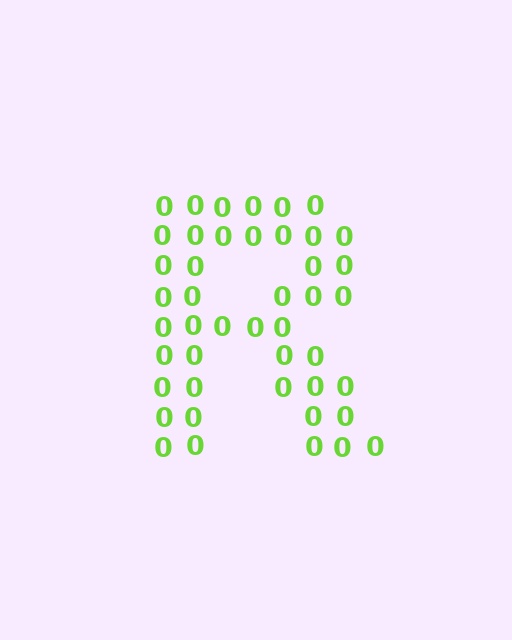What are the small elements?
The small elements are digit 0's.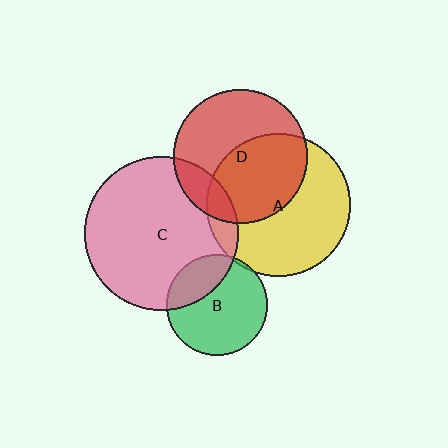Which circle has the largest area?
Circle C (pink).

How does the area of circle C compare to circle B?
Approximately 2.3 times.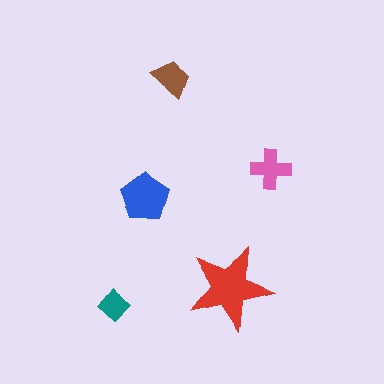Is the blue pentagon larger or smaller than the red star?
Smaller.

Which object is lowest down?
The teal diamond is bottommost.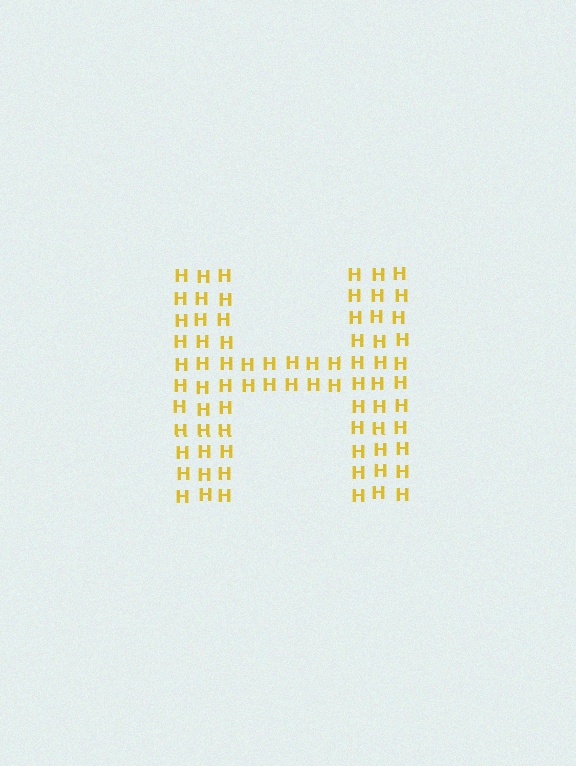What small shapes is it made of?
It is made of small letter H's.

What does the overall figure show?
The overall figure shows the letter H.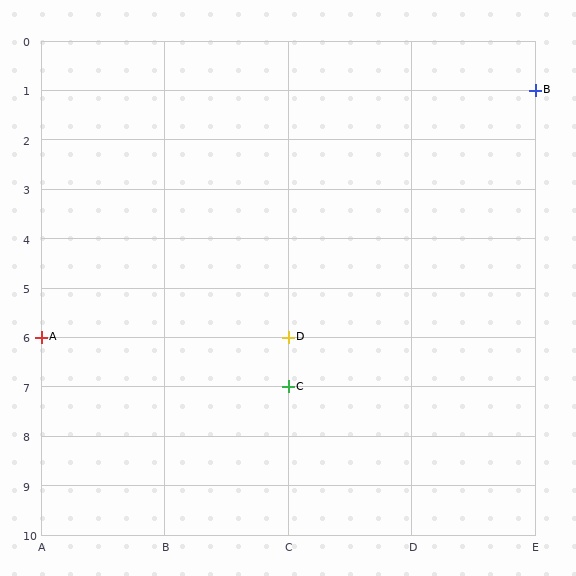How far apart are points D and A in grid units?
Points D and A are 2 columns apart.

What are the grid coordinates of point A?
Point A is at grid coordinates (A, 6).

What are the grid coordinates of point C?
Point C is at grid coordinates (C, 7).